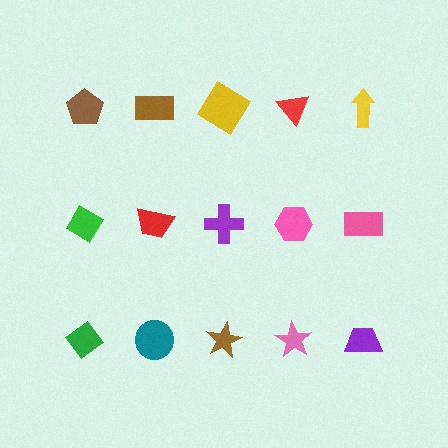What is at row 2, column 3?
A purple cross.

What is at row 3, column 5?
A purple trapezoid.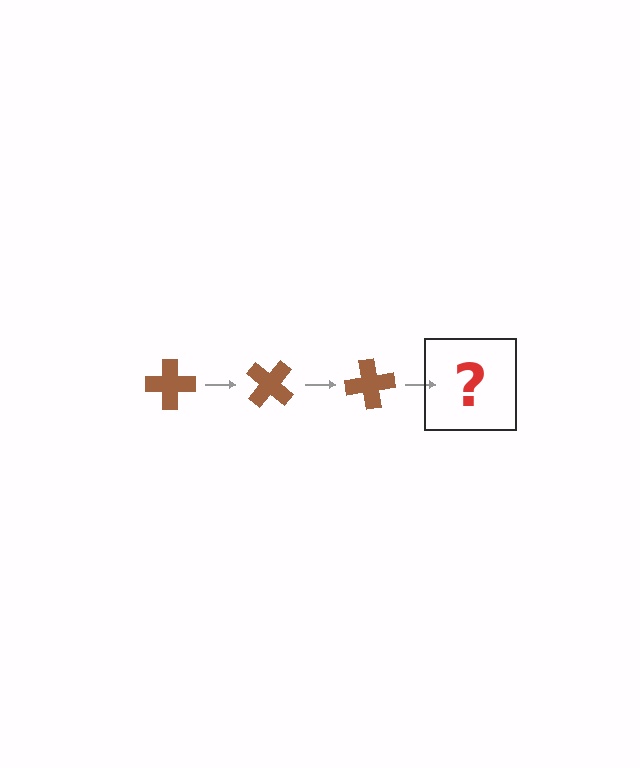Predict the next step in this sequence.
The next step is a brown cross rotated 120 degrees.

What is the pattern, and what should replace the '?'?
The pattern is that the cross rotates 40 degrees each step. The '?' should be a brown cross rotated 120 degrees.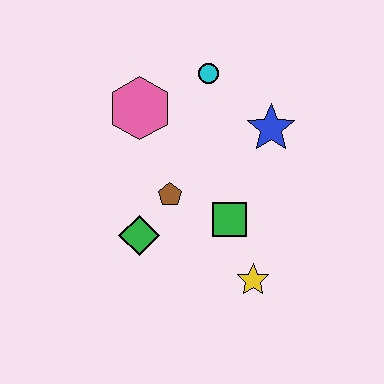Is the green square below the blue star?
Yes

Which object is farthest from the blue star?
The green diamond is farthest from the blue star.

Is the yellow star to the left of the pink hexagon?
No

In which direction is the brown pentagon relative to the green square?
The brown pentagon is to the left of the green square.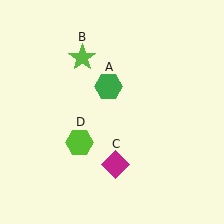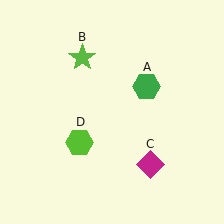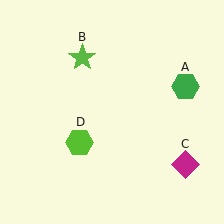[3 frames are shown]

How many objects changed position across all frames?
2 objects changed position: green hexagon (object A), magenta diamond (object C).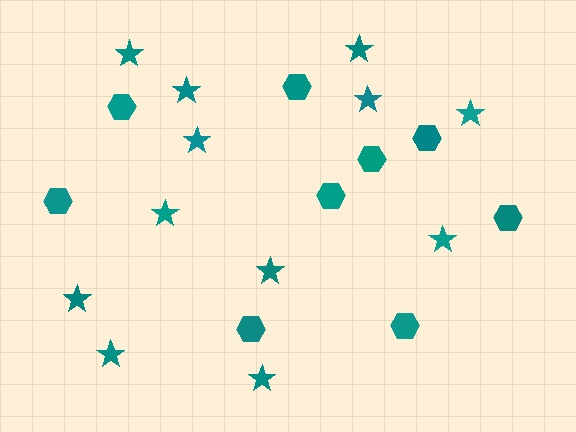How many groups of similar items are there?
There are 2 groups: one group of hexagons (9) and one group of stars (12).